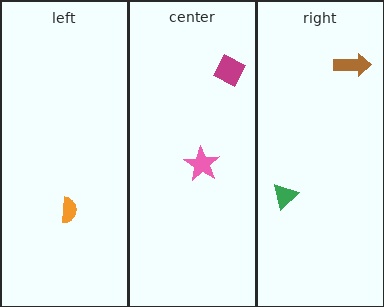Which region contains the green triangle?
The right region.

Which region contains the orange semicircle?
The left region.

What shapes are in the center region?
The pink star, the magenta diamond.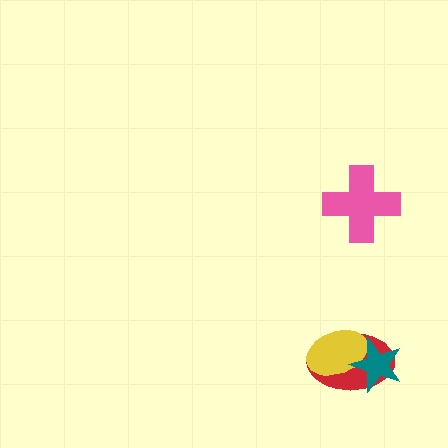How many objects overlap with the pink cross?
0 objects overlap with the pink cross.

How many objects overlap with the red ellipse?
2 objects overlap with the red ellipse.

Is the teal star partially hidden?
No, no other shape covers it.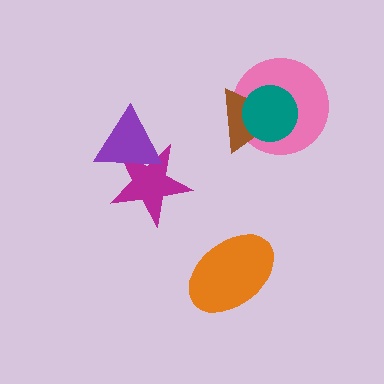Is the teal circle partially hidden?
No, no other shape covers it.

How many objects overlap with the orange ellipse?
0 objects overlap with the orange ellipse.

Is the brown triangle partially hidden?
Yes, it is partially covered by another shape.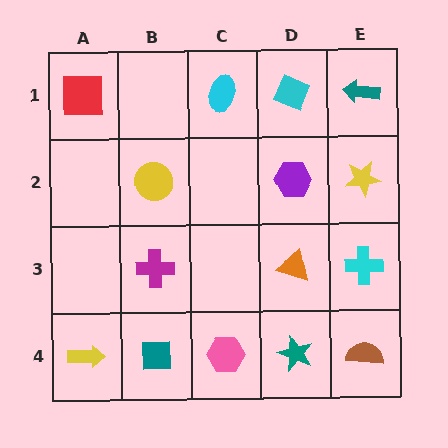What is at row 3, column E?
A cyan cross.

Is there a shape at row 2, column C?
No, that cell is empty.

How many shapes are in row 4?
5 shapes.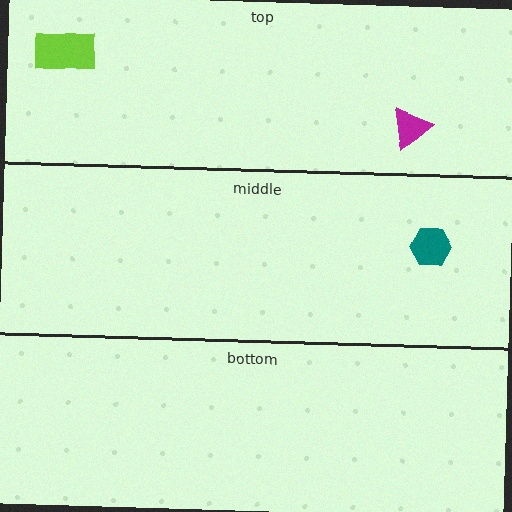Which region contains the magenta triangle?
The top region.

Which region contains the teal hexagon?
The middle region.